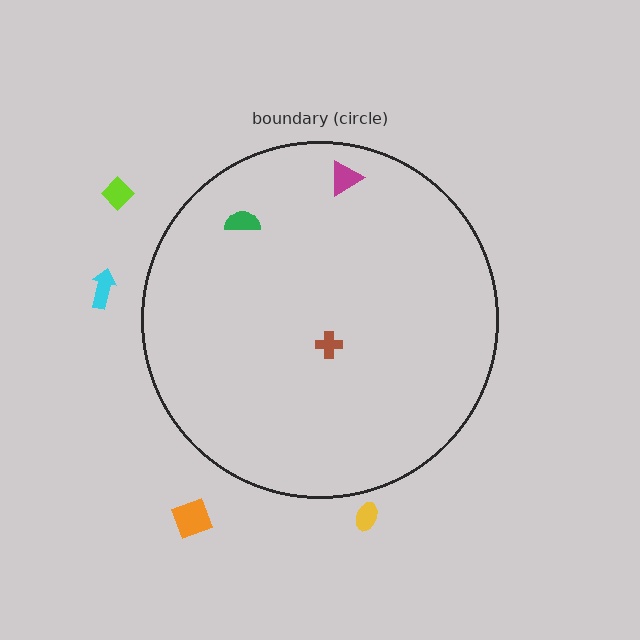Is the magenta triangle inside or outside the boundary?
Inside.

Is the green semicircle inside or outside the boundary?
Inside.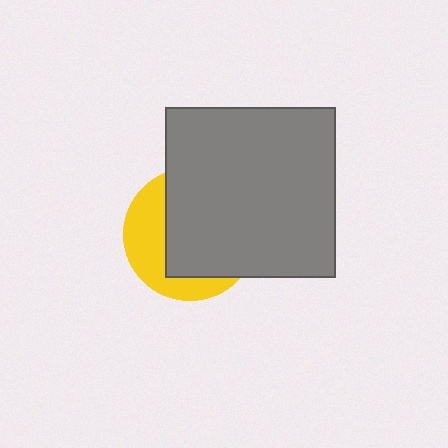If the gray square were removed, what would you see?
You would see the complete yellow circle.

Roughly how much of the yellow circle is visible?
A small part of it is visible (roughly 37%).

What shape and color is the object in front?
The object in front is a gray square.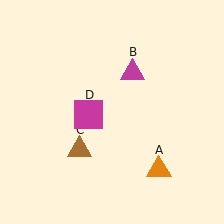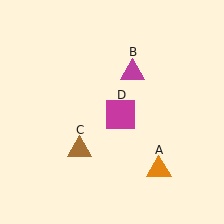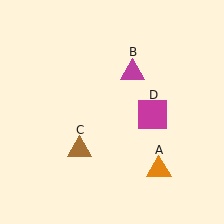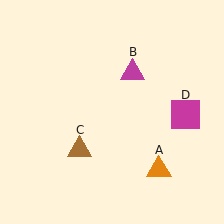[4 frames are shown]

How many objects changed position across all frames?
1 object changed position: magenta square (object D).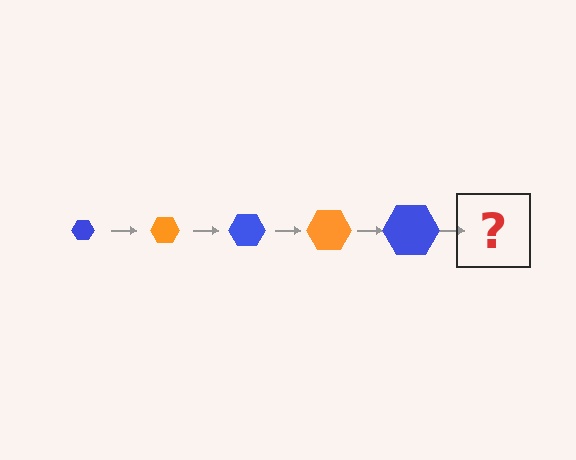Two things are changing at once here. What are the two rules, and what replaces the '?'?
The two rules are that the hexagon grows larger each step and the color cycles through blue and orange. The '?' should be an orange hexagon, larger than the previous one.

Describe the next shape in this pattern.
It should be an orange hexagon, larger than the previous one.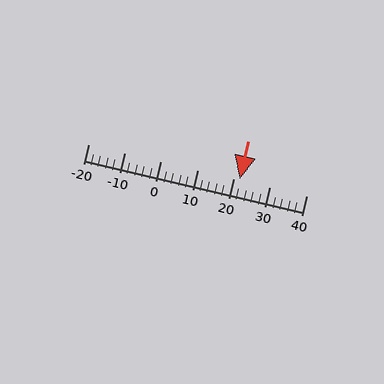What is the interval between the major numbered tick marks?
The major tick marks are spaced 10 units apart.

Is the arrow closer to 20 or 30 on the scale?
The arrow is closer to 20.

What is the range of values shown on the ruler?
The ruler shows values from -20 to 40.